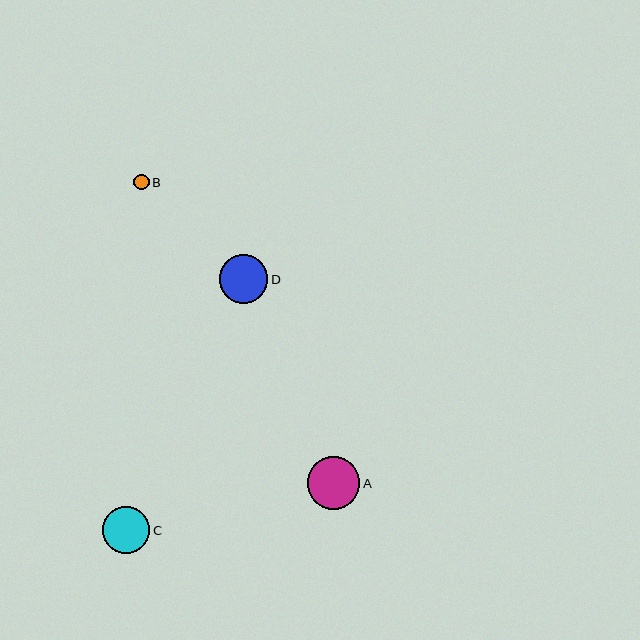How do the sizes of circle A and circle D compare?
Circle A and circle D are approximately the same size.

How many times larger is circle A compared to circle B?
Circle A is approximately 3.4 times the size of circle B.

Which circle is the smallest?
Circle B is the smallest with a size of approximately 15 pixels.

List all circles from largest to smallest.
From largest to smallest: A, D, C, B.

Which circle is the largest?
Circle A is the largest with a size of approximately 52 pixels.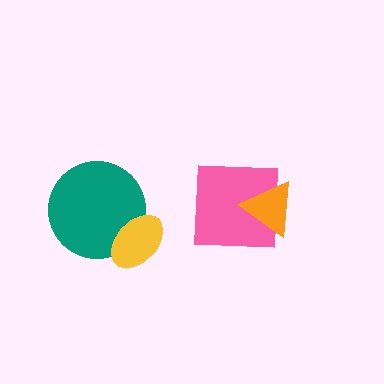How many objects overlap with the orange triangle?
1 object overlaps with the orange triangle.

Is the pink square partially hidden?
Yes, it is partially covered by another shape.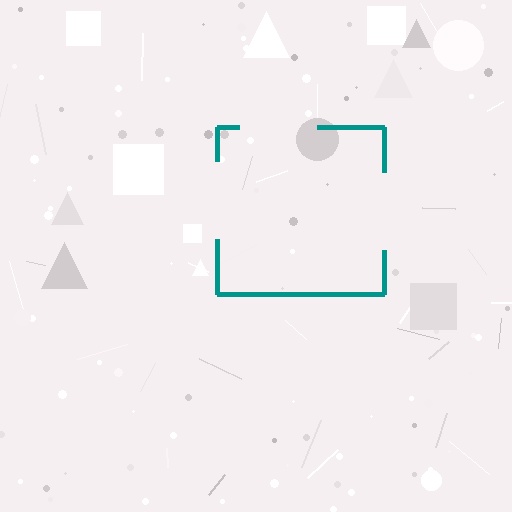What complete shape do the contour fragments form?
The contour fragments form a square.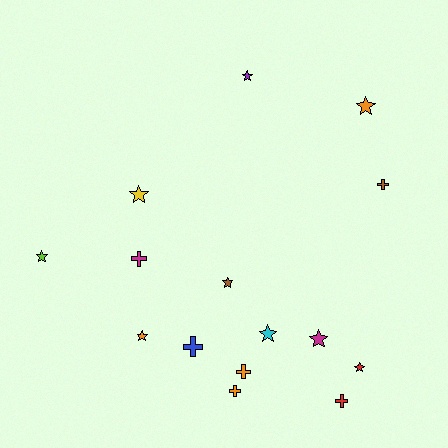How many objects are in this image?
There are 15 objects.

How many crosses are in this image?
There are 6 crosses.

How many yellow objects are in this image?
There is 1 yellow object.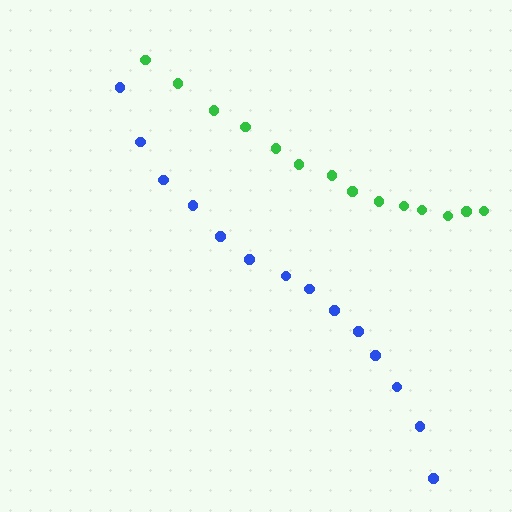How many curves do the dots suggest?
There are 2 distinct paths.